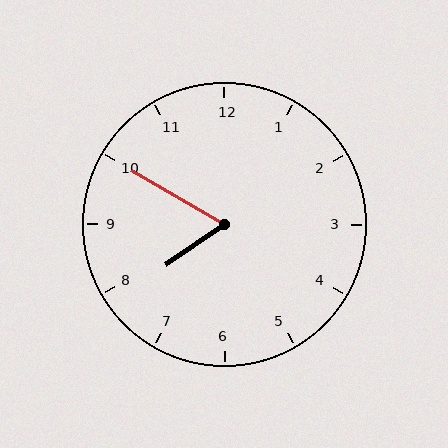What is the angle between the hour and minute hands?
Approximately 65 degrees.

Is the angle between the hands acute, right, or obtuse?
It is acute.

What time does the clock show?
7:50.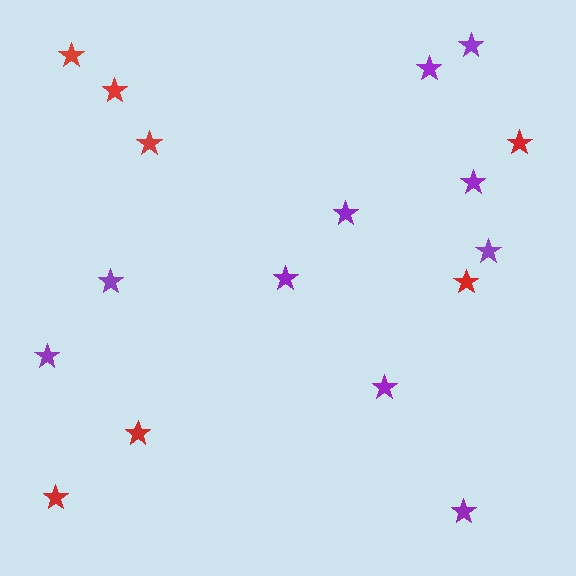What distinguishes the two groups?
There are 2 groups: one group of purple stars (10) and one group of red stars (7).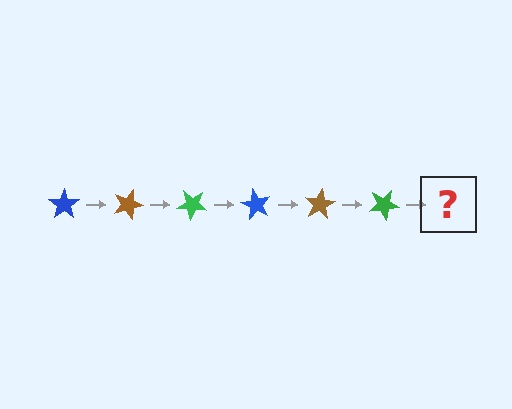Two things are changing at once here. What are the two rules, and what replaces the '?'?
The two rules are that it rotates 20 degrees each step and the color cycles through blue, brown, and green. The '?' should be a blue star, rotated 120 degrees from the start.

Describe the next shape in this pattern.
It should be a blue star, rotated 120 degrees from the start.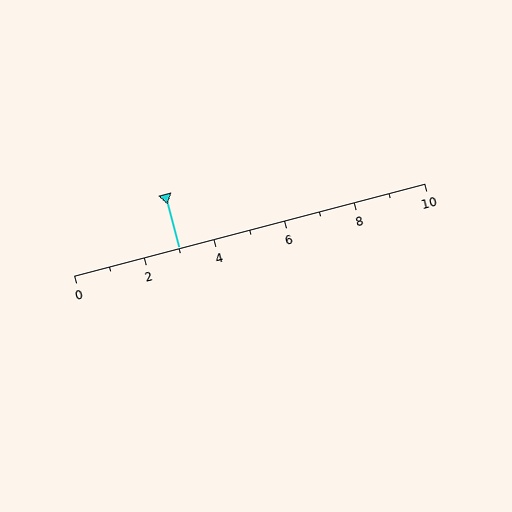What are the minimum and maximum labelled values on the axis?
The axis runs from 0 to 10.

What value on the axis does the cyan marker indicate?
The marker indicates approximately 3.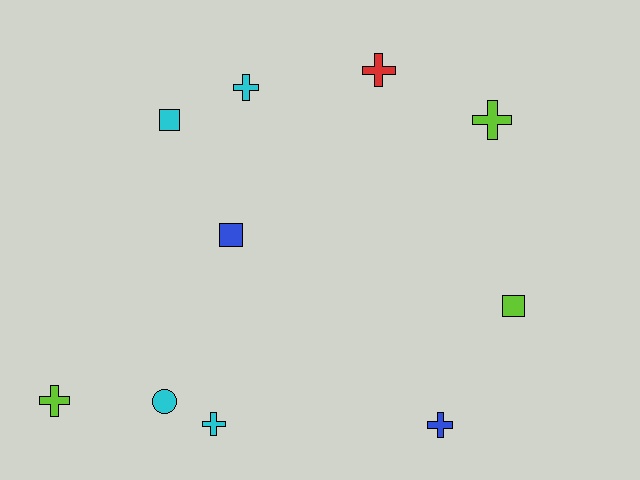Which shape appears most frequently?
Cross, with 6 objects.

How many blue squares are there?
There is 1 blue square.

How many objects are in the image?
There are 10 objects.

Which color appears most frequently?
Cyan, with 4 objects.